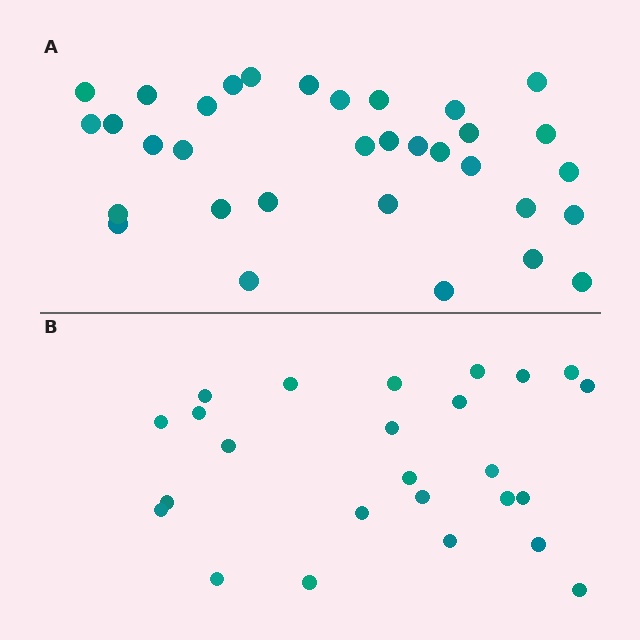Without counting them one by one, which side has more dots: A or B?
Region A (the top region) has more dots.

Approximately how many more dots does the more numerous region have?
Region A has roughly 8 or so more dots than region B.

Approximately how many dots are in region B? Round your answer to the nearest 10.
About 20 dots. (The exact count is 25, which rounds to 20.)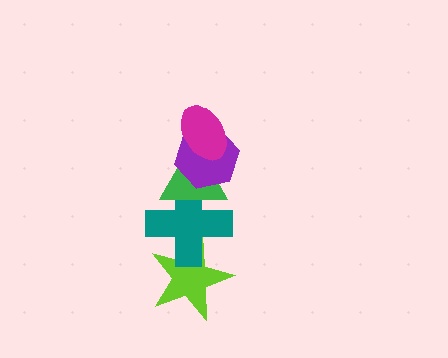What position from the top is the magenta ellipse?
The magenta ellipse is 1st from the top.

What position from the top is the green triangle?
The green triangle is 3rd from the top.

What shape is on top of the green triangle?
The purple hexagon is on top of the green triangle.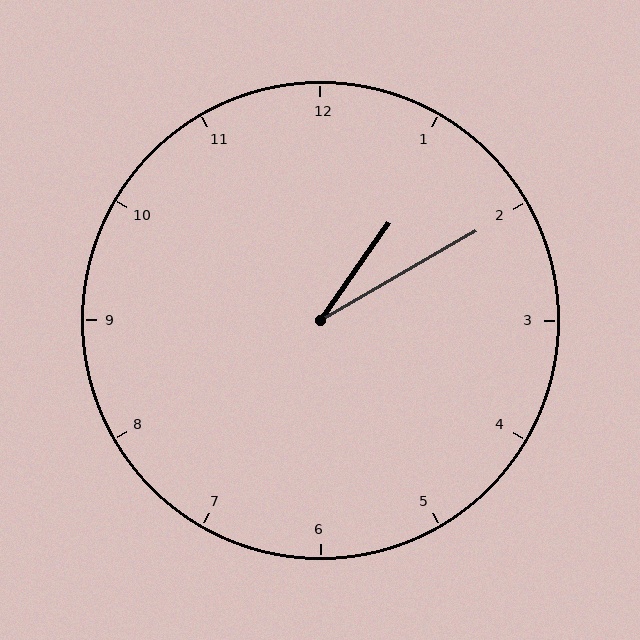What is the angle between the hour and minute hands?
Approximately 25 degrees.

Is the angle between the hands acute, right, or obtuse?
It is acute.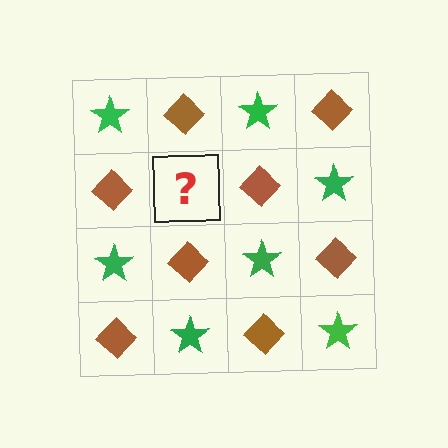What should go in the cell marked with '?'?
The missing cell should contain a green star.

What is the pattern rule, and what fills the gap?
The rule is that it alternates green star and brown diamond in a checkerboard pattern. The gap should be filled with a green star.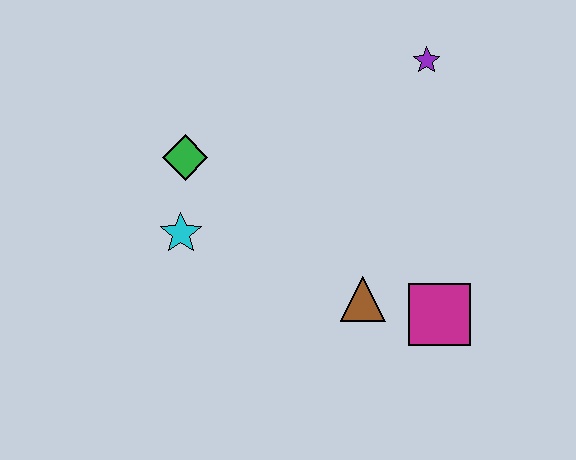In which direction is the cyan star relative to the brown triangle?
The cyan star is to the left of the brown triangle.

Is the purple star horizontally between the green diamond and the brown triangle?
No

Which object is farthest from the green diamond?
The magenta square is farthest from the green diamond.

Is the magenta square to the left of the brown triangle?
No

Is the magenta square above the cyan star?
No